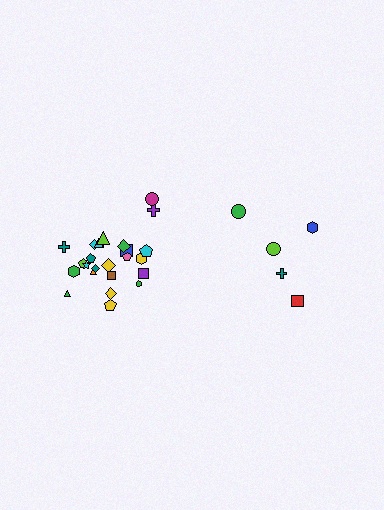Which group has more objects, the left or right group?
The left group.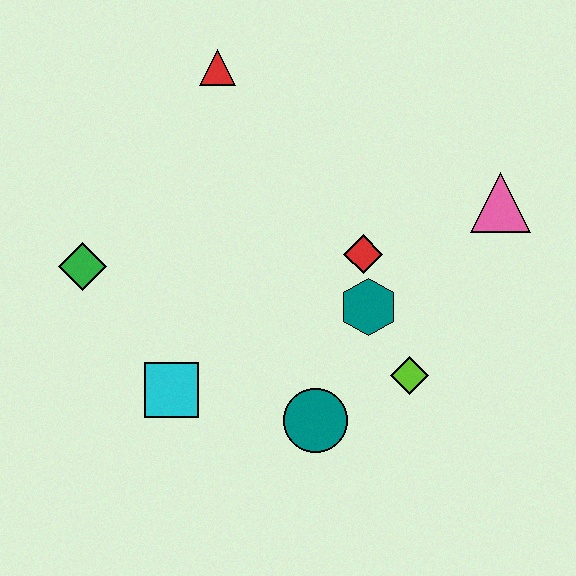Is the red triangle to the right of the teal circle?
No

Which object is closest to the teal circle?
The lime diamond is closest to the teal circle.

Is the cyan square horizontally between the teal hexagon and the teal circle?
No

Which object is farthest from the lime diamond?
The red triangle is farthest from the lime diamond.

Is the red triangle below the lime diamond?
No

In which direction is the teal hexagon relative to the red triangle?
The teal hexagon is below the red triangle.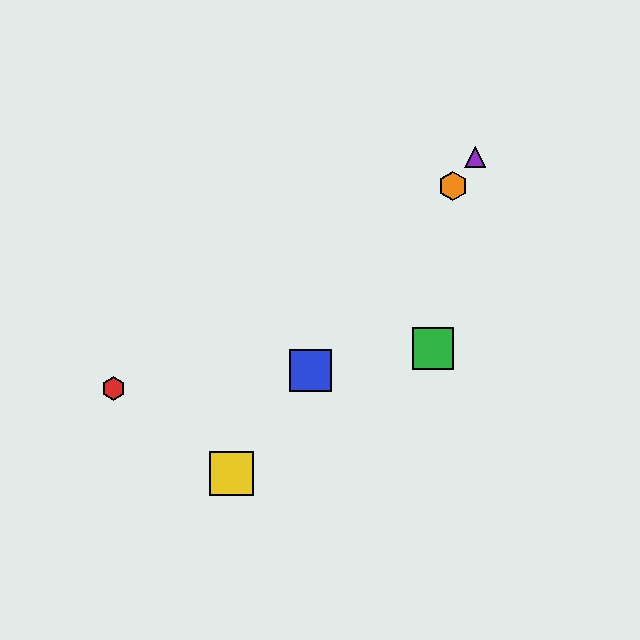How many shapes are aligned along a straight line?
4 shapes (the blue square, the yellow square, the purple triangle, the orange hexagon) are aligned along a straight line.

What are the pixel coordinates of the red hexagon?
The red hexagon is at (113, 388).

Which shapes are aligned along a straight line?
The blue square, the yellow square, the purple triangle, the orange hexagon are aligned along a straight line.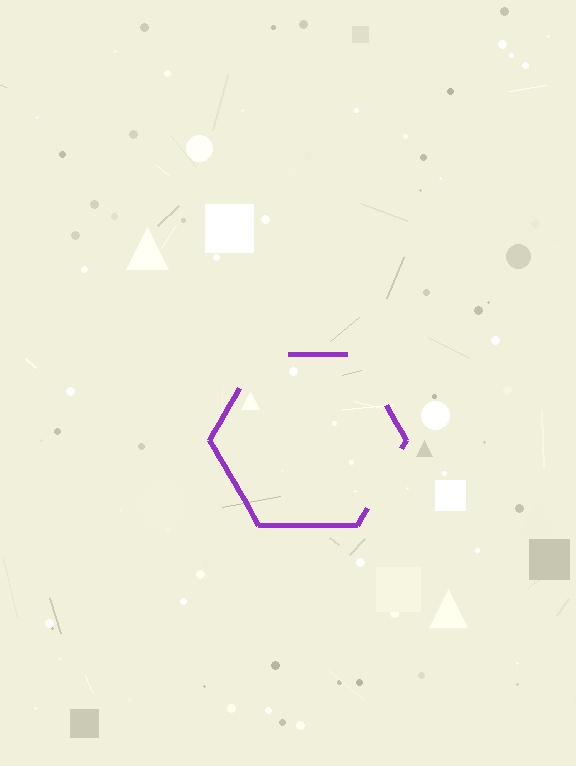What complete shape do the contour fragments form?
The contour fragments form a hexagon.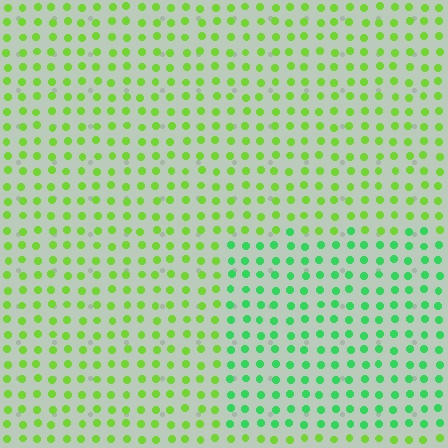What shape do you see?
I see a rectangle.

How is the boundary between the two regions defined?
The boundary is defined purely by a slight shift in hue (about 39 degrees). Spacing, size, and orientation are identical on both sides.